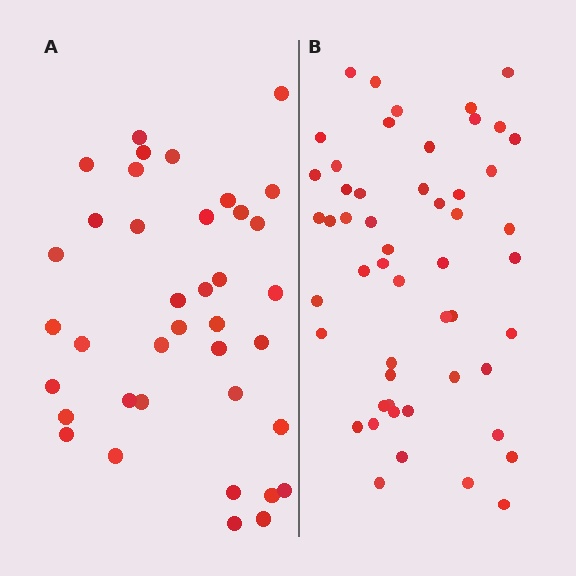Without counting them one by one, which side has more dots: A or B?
Region B (the right region) has more dots.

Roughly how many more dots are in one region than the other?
Region B has approximately 15 more dots than region A.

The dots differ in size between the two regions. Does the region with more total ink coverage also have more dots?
No. Region A has more total ink coverage because its dots are larger, but region B actually contains more individual dots. Total area can be misleading — the number of items is what matters here.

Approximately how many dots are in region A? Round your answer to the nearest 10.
About 40 dots. (The exact count is 38, which rounds to 40.)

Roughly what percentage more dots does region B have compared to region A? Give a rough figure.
About 35% more.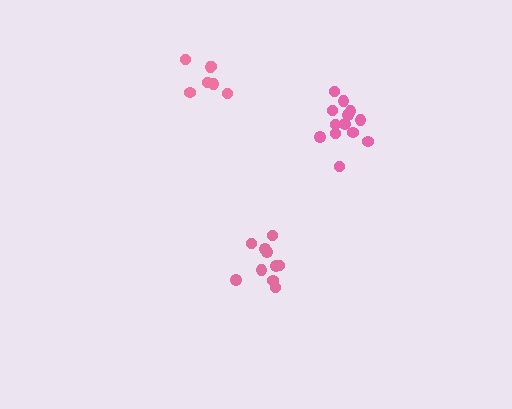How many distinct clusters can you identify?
There are 3 distinct clusters.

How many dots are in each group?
Group 1: 13 dots, Group 2: 7 dots, Group 3: 11 dots (31 total).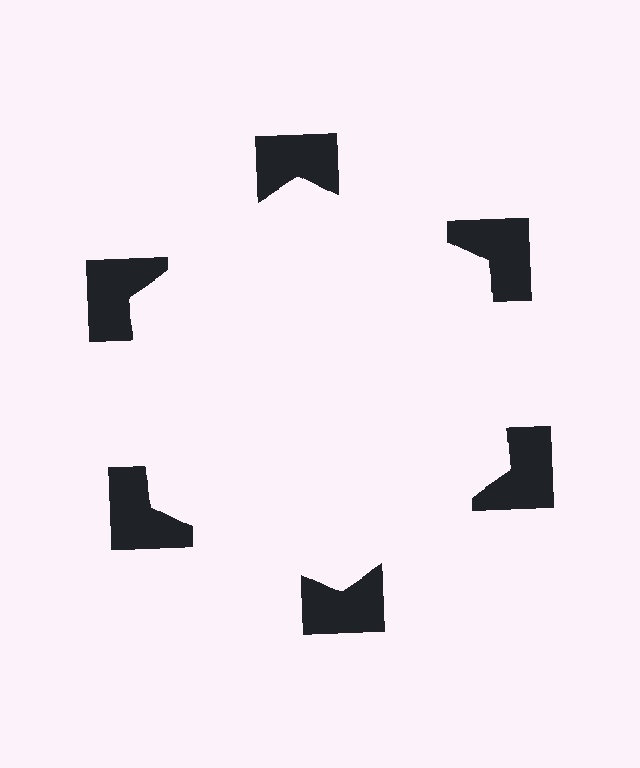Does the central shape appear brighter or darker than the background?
It typically appears slightly brighter than the background, even though no actual brightness change is drawn.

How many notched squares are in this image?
There are 6 — one at each vertex of the illusory hexagon.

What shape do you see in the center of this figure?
An illusory hexagon — its edges are inferred from the aligned wedge cuts in the notched squares, not physically drawn.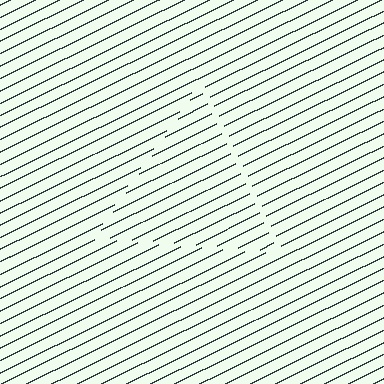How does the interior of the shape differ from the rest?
The interior of the shape contains the same grating, shifted by half a period — the contour is defined by the phase discontinuity where line-ends from the inner and outer gratings abut.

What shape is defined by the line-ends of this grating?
An illusory triangle. The interior of the shape contains the same grating, shifted by half a period — the contour is defined by the phase discontinuity where line-ends from the inner and outer gratings abut.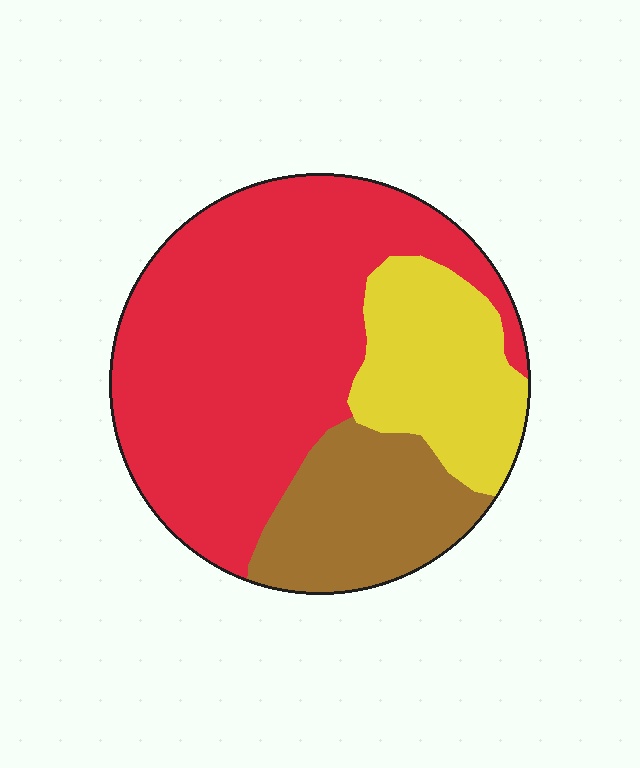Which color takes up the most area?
Red, at roughly 60%.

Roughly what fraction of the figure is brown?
Brown covers about 20% of the figure.